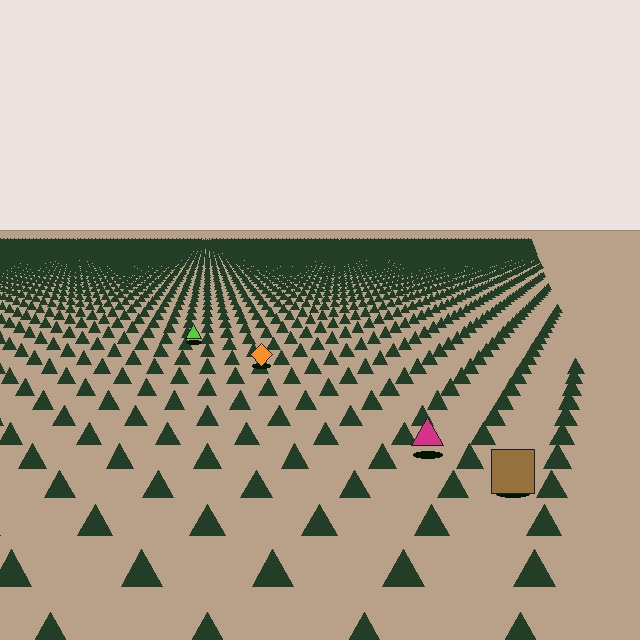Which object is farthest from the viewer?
The lime triangle is farthest from the viewer. It appears smaller and the ground texture around it is denser.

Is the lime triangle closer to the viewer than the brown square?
No. The brown square is closer — you can tell from the texture gradient: the ground texture is coarser near it.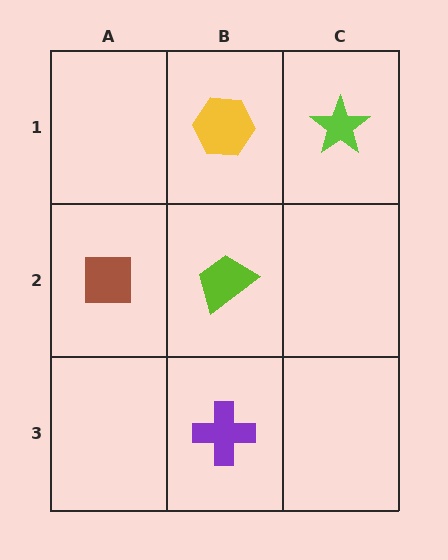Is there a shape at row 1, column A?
No, that cell is empty.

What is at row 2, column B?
A lime trapezoid.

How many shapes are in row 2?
2 shapes.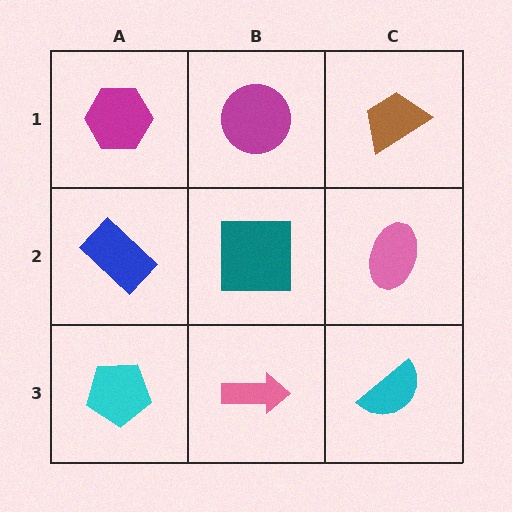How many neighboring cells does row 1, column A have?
2.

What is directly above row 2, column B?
A magenta circle.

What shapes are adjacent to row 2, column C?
A brown trapezoid (row 1, column C), a cyan semicircle (row 3, column C), a teal square (row 2, column B).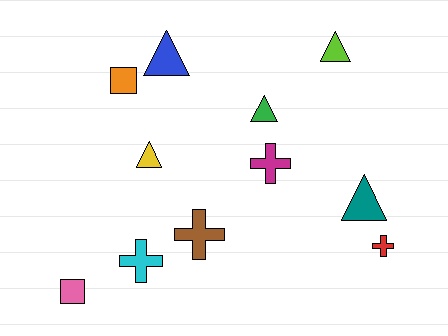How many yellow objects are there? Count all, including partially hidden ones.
There is 1 yellow object.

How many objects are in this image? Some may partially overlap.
There are 11 objects.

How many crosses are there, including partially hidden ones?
There are 4 crosses.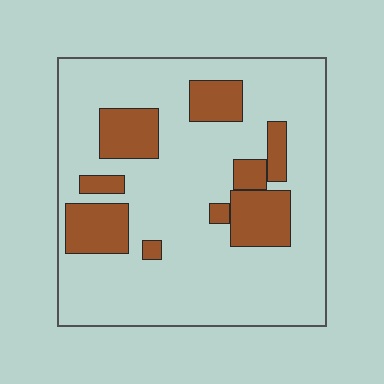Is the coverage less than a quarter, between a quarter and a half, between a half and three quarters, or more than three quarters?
Less than a quarter.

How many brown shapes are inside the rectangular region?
9.